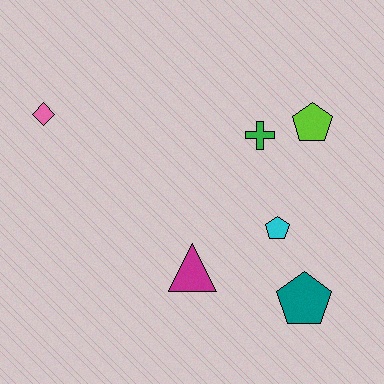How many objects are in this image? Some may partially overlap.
There are 6 objects.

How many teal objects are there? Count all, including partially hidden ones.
There is 1 teal object.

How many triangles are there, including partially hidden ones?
There is 1 triangle.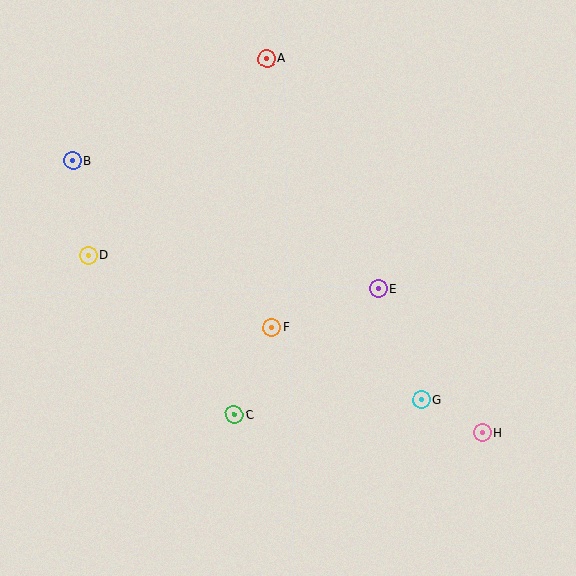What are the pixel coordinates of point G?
Point G is at (421, 400).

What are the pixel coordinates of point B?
Point B is at (73, 161).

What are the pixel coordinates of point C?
Point C is at (234, 415).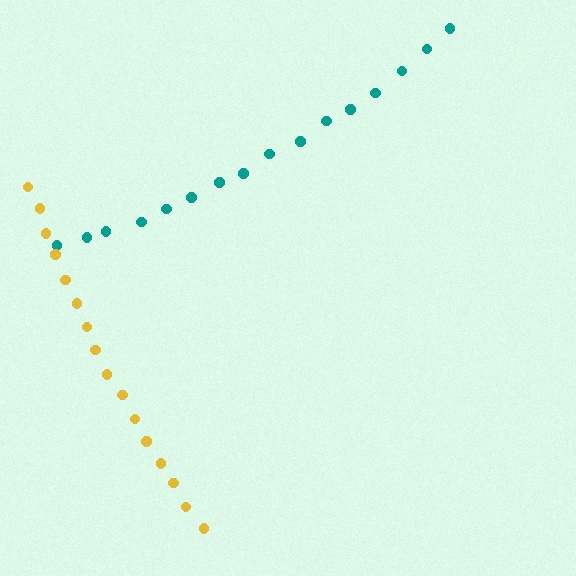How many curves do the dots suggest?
There are 2 distinct paths.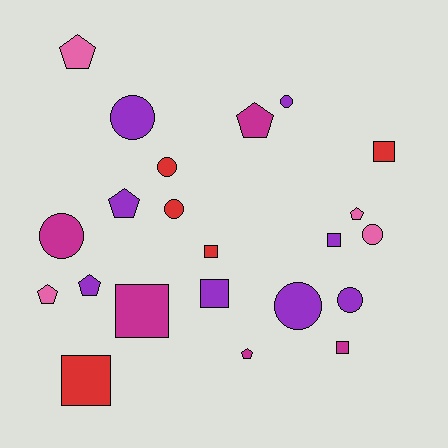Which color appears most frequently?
Purple, with 8 objects.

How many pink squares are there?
There are no pink squares.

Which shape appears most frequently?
Circle, with 8 objects.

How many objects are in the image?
There are 22 objects.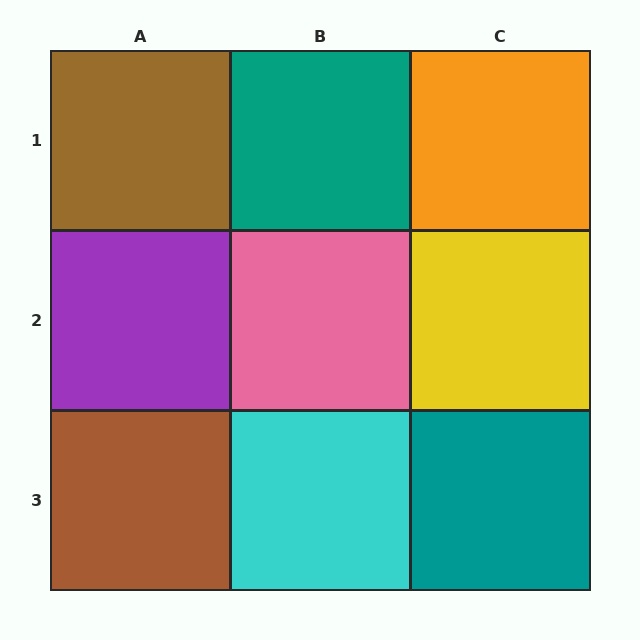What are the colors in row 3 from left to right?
Brown, cyan, teal.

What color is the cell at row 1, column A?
Brown.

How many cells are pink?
1 cell is pink.